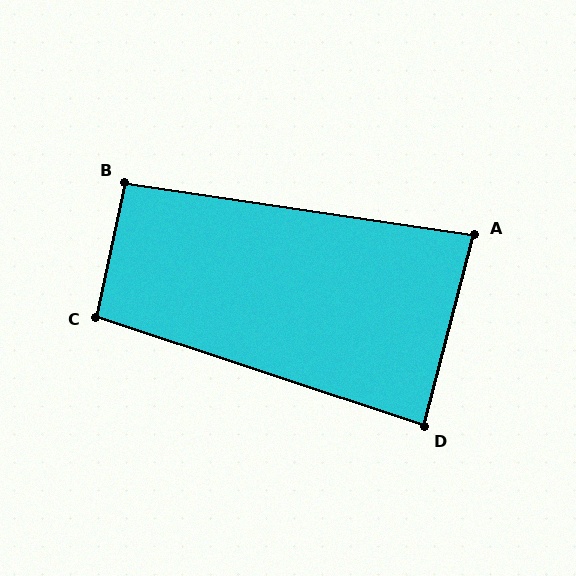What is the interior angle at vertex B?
Approximately 94 degrees (approximately right).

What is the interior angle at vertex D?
Approximately 86 degrees (approximately right).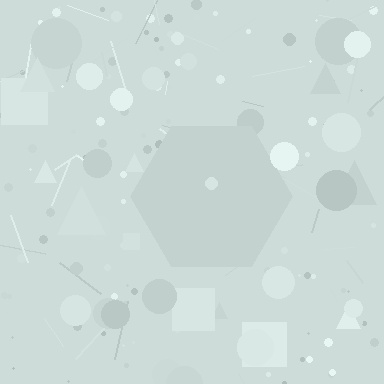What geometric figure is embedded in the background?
A hexagon is embedded in the background.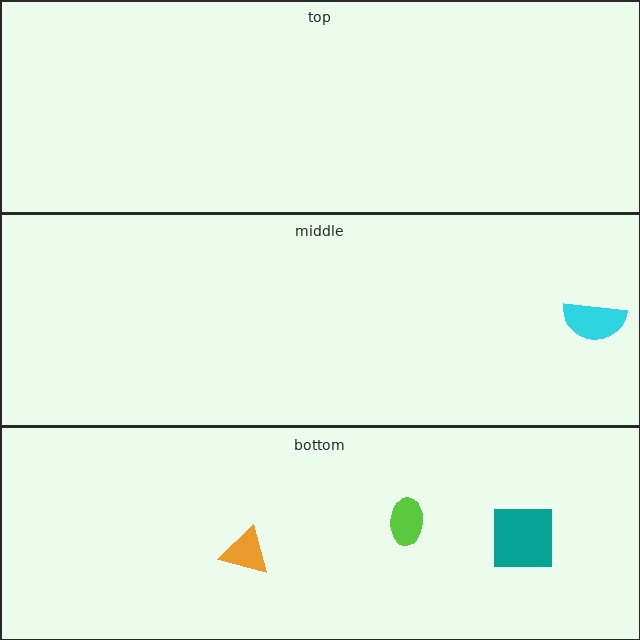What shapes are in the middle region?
The cyan semicircle.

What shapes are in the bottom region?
The orange triangle, the teal square, the lime ellipse.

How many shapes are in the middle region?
1.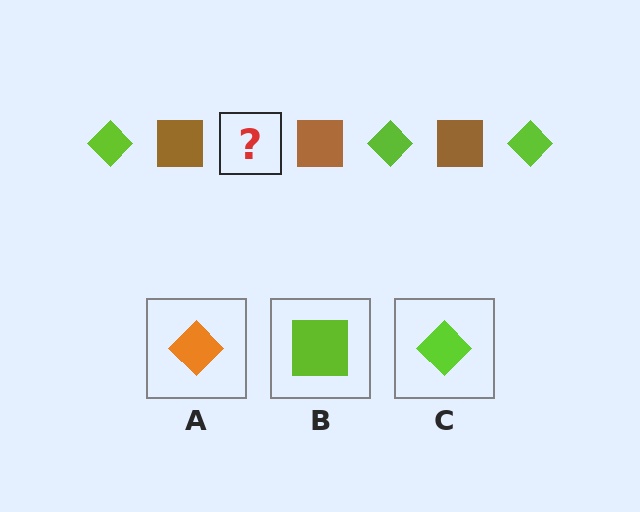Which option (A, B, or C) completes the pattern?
C.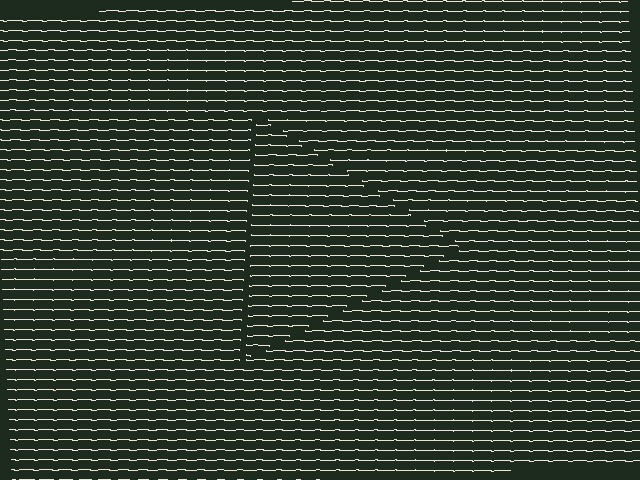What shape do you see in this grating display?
An illusory triangle. The interior of the shape contains the same grating, shifted by half a period — the contour is defined by the phase discontinuity where line-ends from the inner and outer gratings abut.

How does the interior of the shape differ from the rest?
The interior of the shape contains the same grating, shifted by half a period — the contour is defined by the phase discontinuity where line-ends from the inner and outer gratings abut.